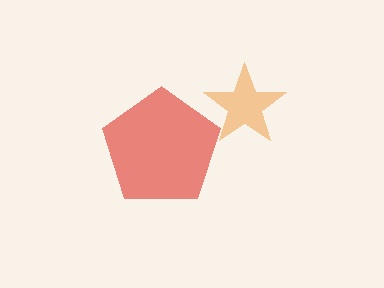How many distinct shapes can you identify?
There are 2 distinct shapes: a red pentagon, an orange star.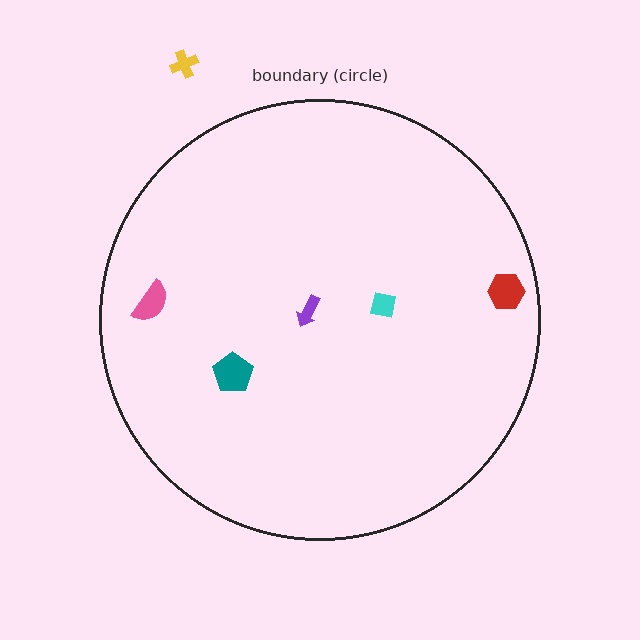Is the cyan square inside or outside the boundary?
Inside.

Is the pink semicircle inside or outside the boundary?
Inside.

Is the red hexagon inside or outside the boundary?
Inside.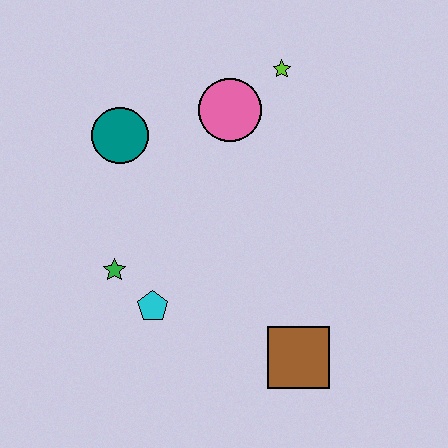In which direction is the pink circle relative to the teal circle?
The pink circle is to the right of the teal circle.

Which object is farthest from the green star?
The lime star is farthest from the green star.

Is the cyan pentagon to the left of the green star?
No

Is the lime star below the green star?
No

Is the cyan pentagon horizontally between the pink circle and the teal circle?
Yes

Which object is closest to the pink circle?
The lime star is closest to the pink circle.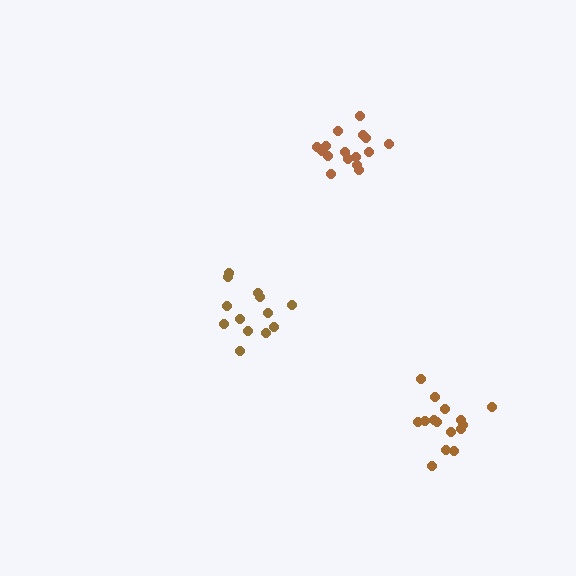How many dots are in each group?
Group 1: 13 dots, Group 2: 16 dots, Group 3: 15 dots (44 total).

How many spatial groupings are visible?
There are 3 spatial groupings.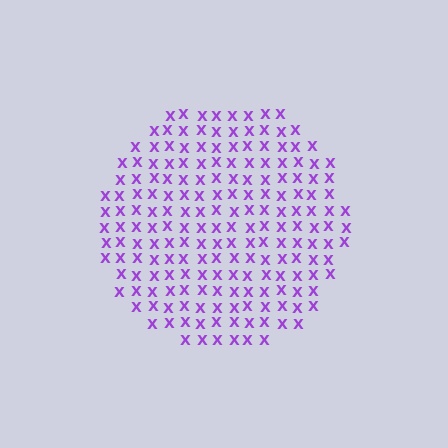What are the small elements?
The small elements are letter X's.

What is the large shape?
The large shape is a circle.